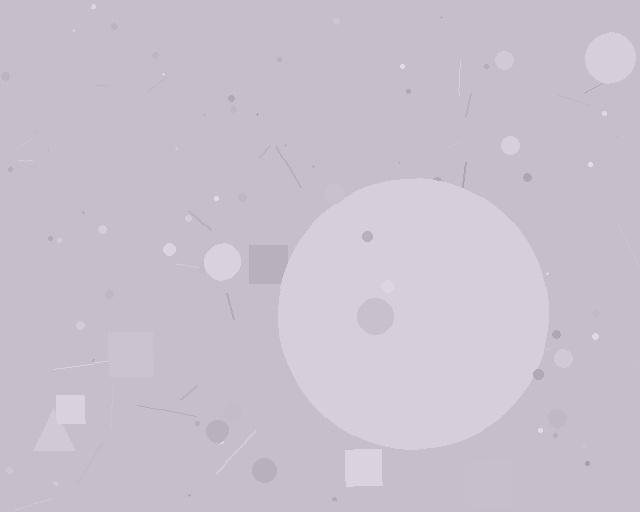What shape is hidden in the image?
A circle is hidden in the image.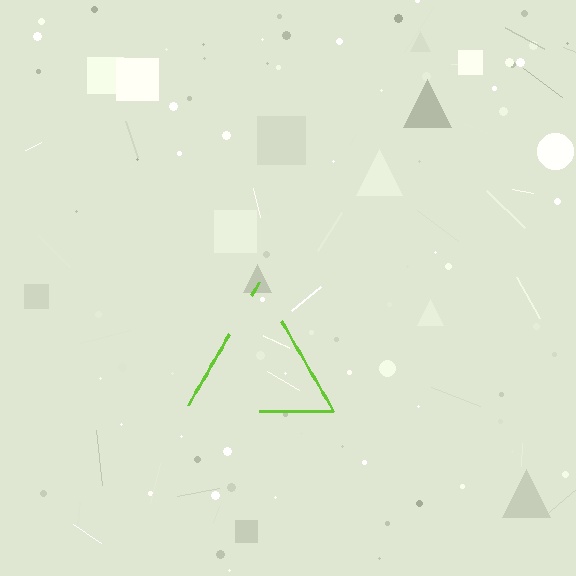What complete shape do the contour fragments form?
The contour fragments form a triangle.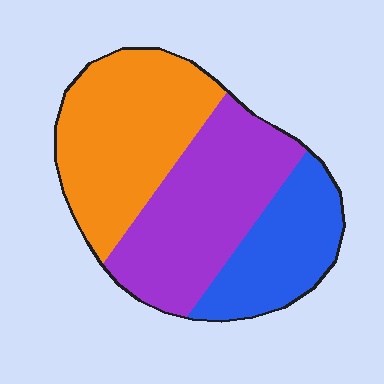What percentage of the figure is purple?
Purple takes up about three eighths (3/8) of the figure.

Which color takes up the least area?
Blue, at roughly 25%.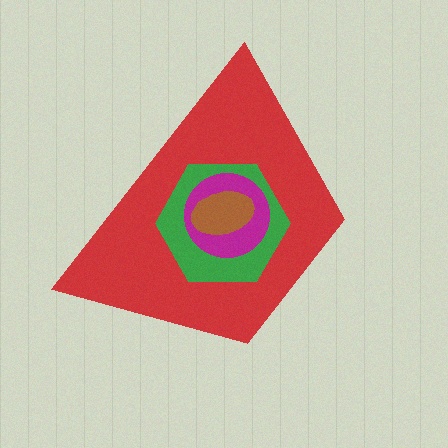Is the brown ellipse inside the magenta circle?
Yes.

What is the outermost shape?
The red trapezoid.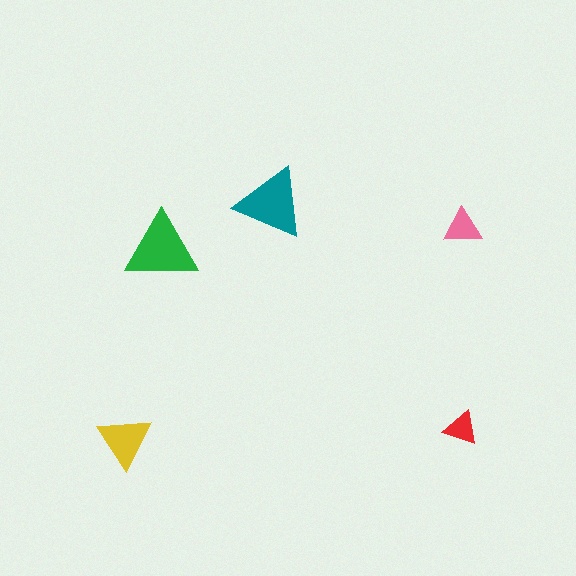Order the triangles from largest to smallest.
the green one, the teal one, the yellow one, the pink one, the red one.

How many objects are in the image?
There are 5 objects in the image.